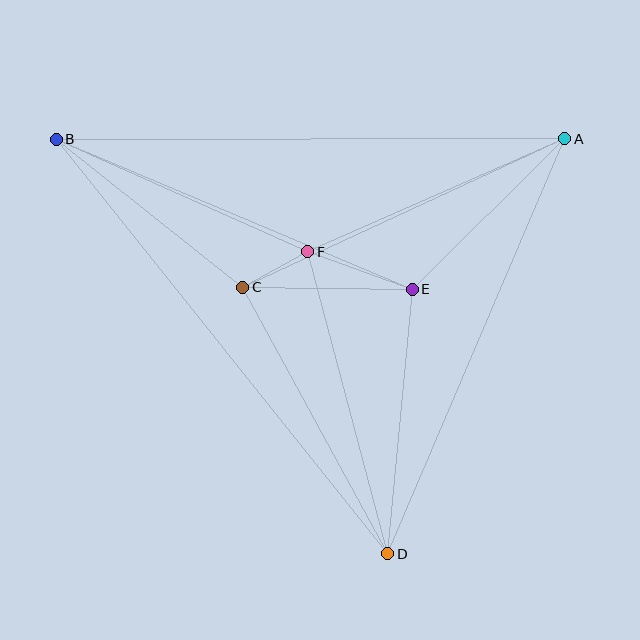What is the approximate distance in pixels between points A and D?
The distance between A and D is approximately 451 pixels.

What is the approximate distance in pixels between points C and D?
The distance between C and D is approximately 303 pixels.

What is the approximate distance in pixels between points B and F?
The distance between B and F is approximately 275 pixels.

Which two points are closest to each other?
Points C and F are closest to each other.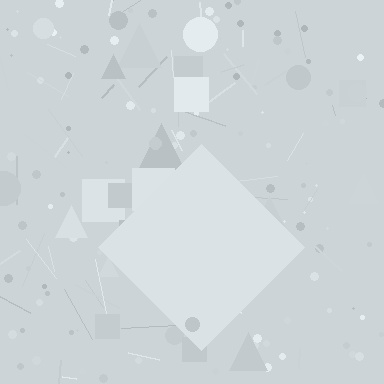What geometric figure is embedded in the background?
A diamond is embedded in the background.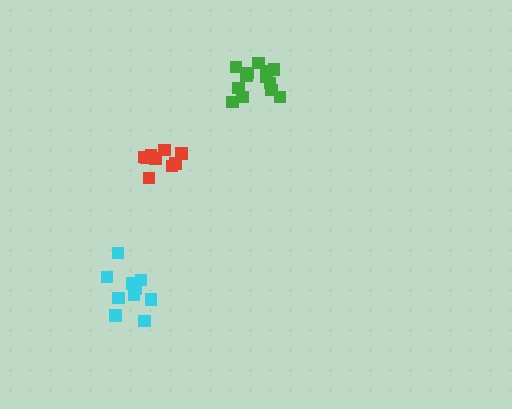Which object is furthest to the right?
The green cluster is rightmost.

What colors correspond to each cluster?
The clusters are colored: red, green, cyan.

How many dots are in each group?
Group 1: 9 dots, Group 2: 13 dots, Group 3: 10 dots (32 total).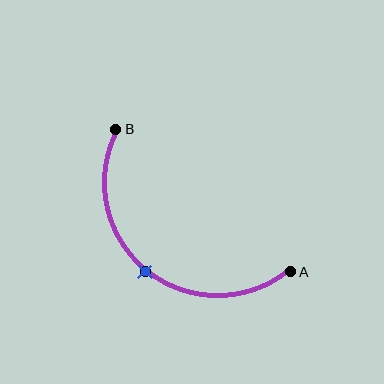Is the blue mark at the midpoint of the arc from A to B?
Yes. The blue mark lies on the arc at equal arc-length from both A and B — it is the arc midpoint.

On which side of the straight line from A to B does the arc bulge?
The arc bulges below and to the left of the straight line connecting A and B.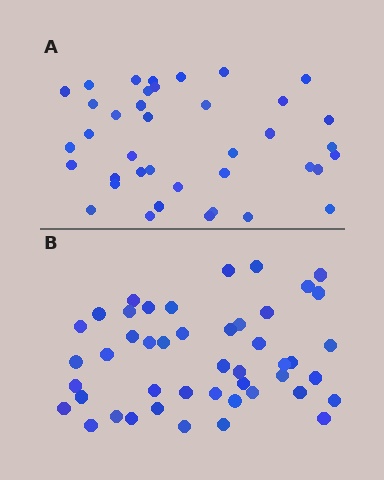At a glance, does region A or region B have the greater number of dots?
Region B (the bottom region) has more dots.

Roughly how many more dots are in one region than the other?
Region B has roughly 8 or so more dots than region A.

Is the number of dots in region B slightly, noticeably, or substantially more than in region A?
Region B has only slightly more — the two regions are fairly close. The ratio is roughly 1.2 to 1.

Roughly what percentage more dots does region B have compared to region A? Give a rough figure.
About 20% more.